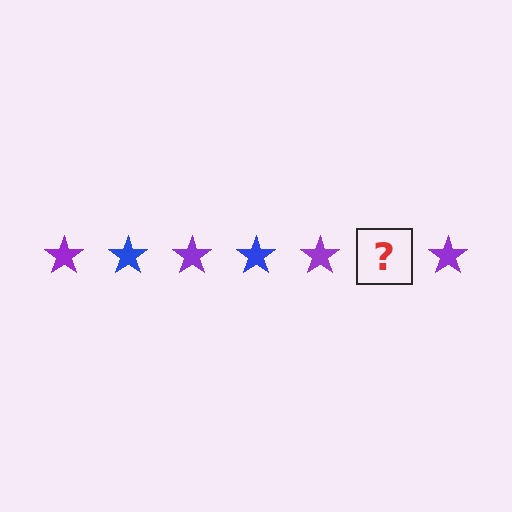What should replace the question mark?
The question mark should be replaced with a blue star.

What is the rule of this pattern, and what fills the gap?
The rule is that the pattern cycles through purple, blue stars. The gap should be filled with a blue star.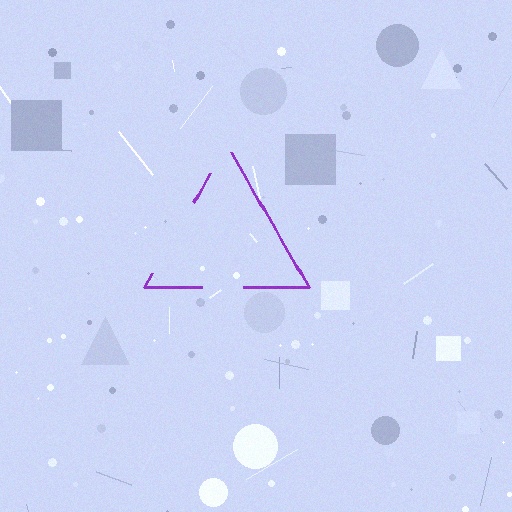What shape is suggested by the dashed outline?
The dashed outline suggests a triangle.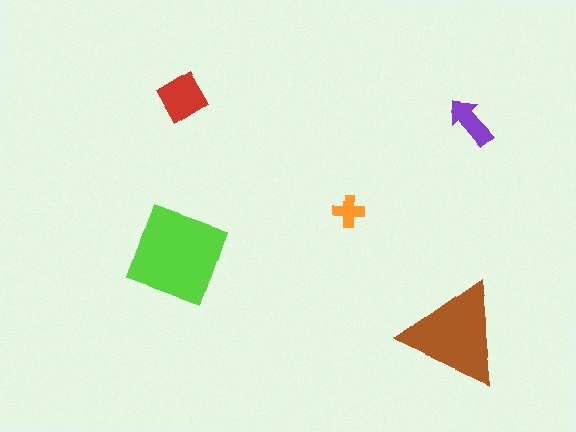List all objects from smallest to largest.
The orange cross, the purple arrow, the red diamond, the brown triangle, the lime diamond.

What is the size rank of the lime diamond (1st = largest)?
1st.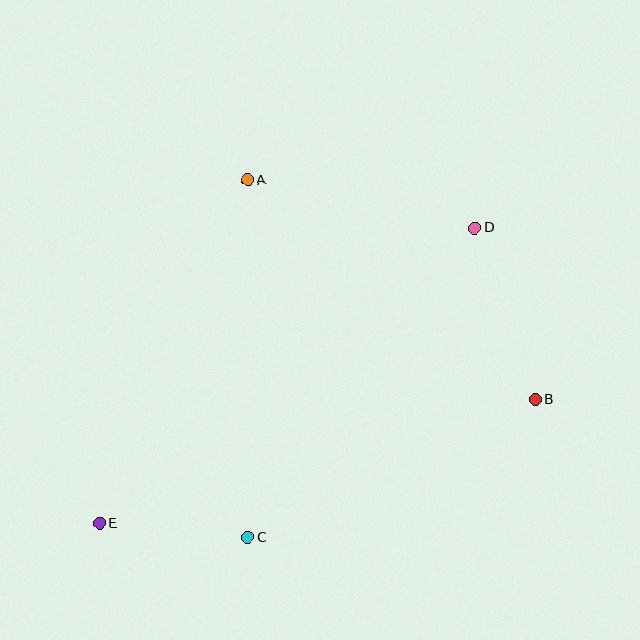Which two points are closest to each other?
Points C and E are closest to each other.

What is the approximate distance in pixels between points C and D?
The distance between C and D is approximately 383 pixels.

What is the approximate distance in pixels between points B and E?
The distance between B and E is approximately 453 pixels.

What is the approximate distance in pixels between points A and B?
The distance between A and B is approximately 362 pixels.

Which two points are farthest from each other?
Points D and E are farthest from each other.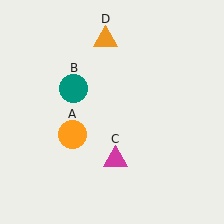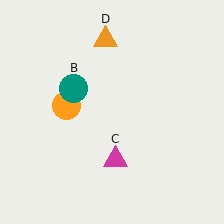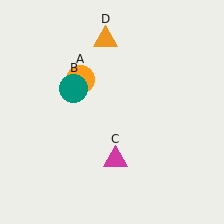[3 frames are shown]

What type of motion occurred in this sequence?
The orange circle (object A) rotated clockwise around the center of the scene.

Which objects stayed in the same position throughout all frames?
Teal circle (object B) and magenta triangle (object C) and orange triangle (object D) remained stationary.